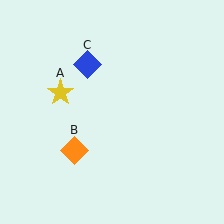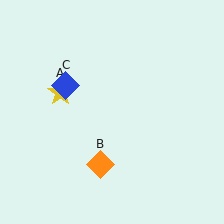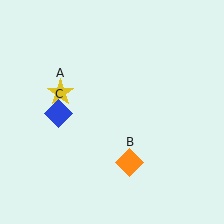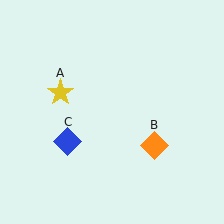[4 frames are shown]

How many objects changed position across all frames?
2 objects changed position: orange diamond (object B), blue diamond (object C).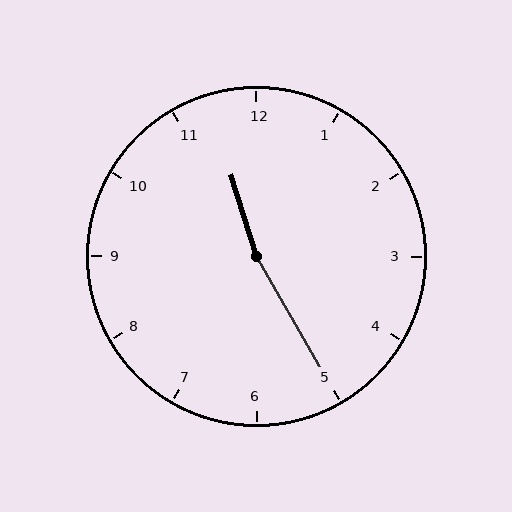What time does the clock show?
11:25.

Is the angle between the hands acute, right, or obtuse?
It is obtuse.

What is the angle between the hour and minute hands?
Approximately 168 degrees.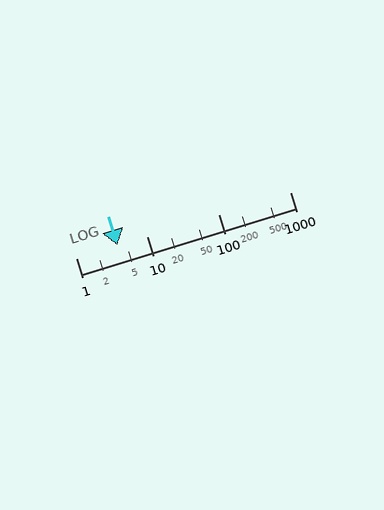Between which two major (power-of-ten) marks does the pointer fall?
The pointer is between 1 and 10.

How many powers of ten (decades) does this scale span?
The scale spans 3 decades, from 1 to 1000.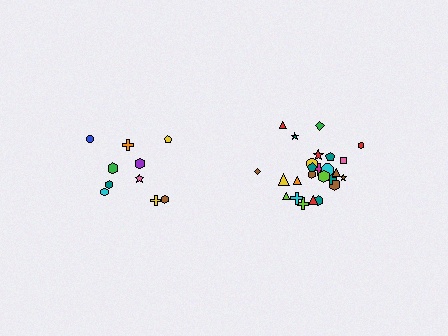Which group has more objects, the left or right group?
The right group.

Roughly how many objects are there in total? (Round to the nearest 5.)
Roughly 35 objects in total.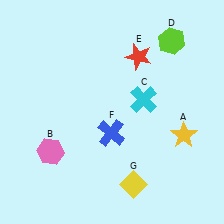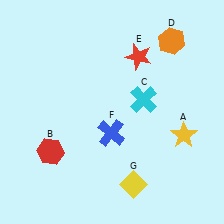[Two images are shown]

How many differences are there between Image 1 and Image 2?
There are 2 differences between the two images.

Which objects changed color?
B changed from pink to red. D changed from lime to orange.